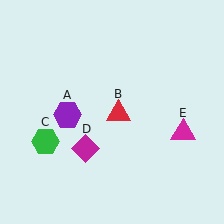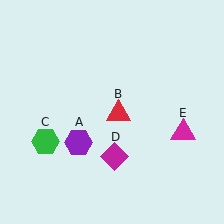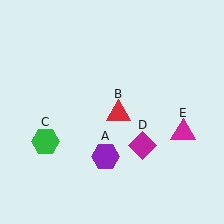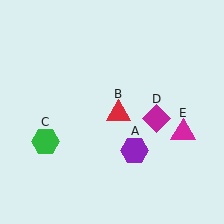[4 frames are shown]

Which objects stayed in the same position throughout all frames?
Red triangle (object B) and green hexagon (object C) and magenta triangle (object E) remained stationary.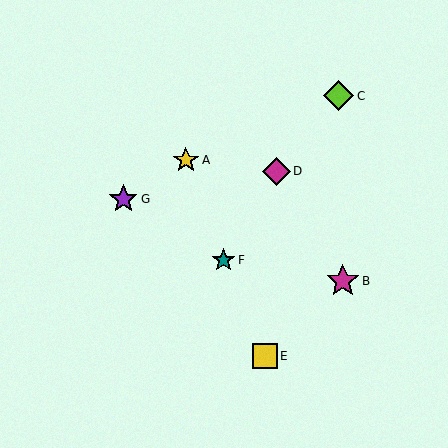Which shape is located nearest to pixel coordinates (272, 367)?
The yellow square (labeled E) at (265, 356) is nearest to that location.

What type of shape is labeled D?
Shape D is a magenta diamond.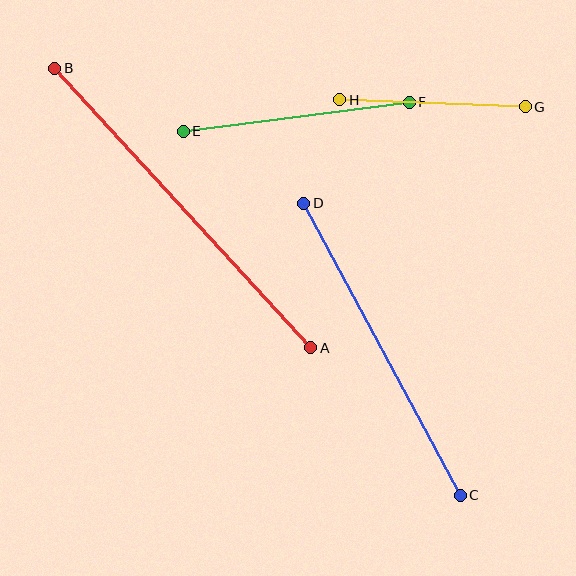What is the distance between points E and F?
The distance is approximately 228 pixels.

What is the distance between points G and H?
The distance is approximately 186 pixels.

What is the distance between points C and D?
The distance is approximately 331 pixels.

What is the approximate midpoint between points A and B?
The midpoint is at approximately (183, 208) pixels.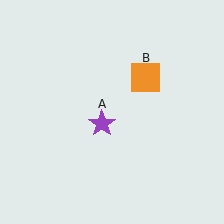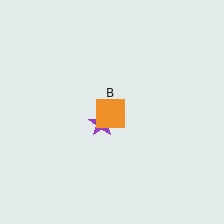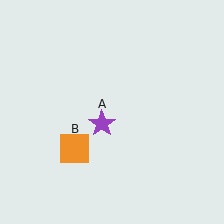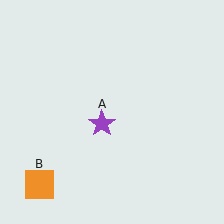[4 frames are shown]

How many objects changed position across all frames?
1 object changed position: orange square (object B).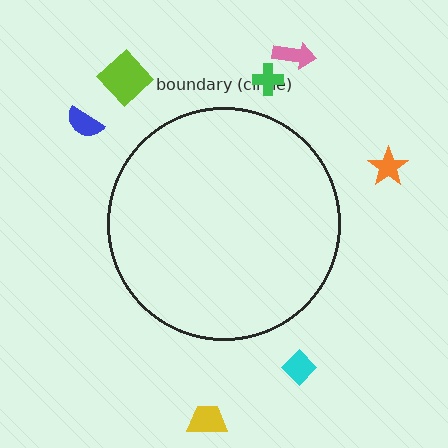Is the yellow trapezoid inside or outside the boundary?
Outside.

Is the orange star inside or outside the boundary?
Outside.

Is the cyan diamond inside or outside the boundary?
Outside.